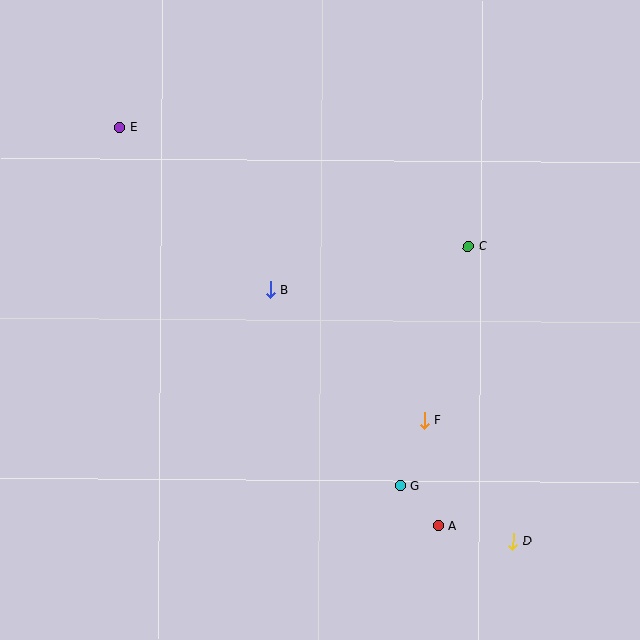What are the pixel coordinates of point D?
Point D is at (513, 541).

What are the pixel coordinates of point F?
Point F is at (425, 420).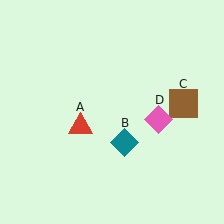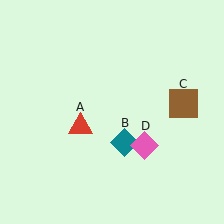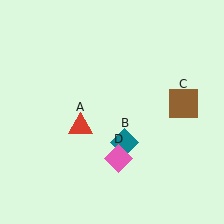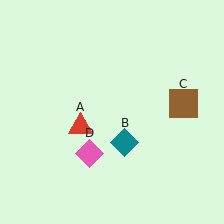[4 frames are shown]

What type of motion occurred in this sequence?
The pink diamond (object D) rotated clockwise around the center of the scene.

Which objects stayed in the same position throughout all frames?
Red triangle (object A) and teal diamond (object B) and brown square (object C) remained stationary.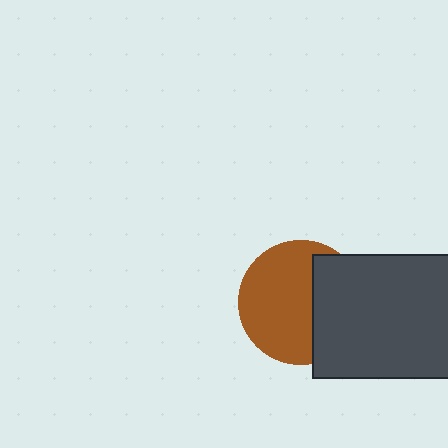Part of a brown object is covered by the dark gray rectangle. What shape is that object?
It is a circle.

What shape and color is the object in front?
The object in front is a dark gray rectangle.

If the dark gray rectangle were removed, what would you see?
You would see the complete brown circle.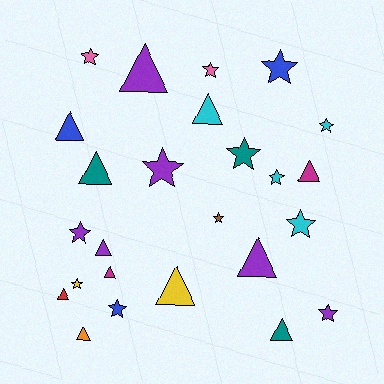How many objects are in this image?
There are 25 objects.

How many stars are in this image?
There are 13 stars.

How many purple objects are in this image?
There are 6 purple objects.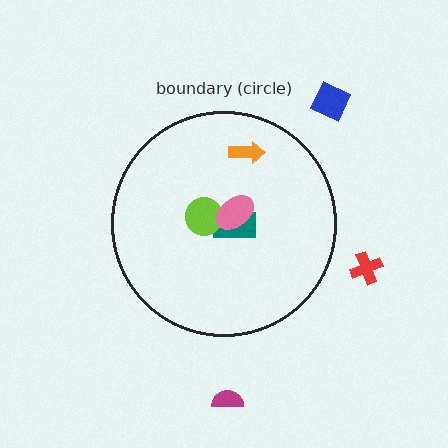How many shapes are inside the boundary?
4 inside, 3 outside.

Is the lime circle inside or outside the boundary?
Inside.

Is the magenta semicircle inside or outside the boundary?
Outside.